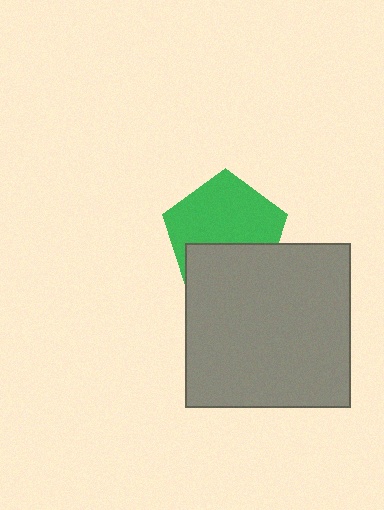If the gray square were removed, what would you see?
You would see the complete green pentagon.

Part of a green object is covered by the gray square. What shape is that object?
It is a pentagon.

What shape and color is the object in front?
The object in front is a gray square.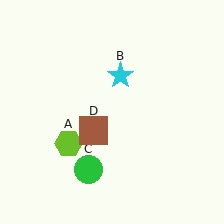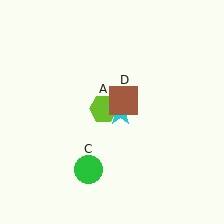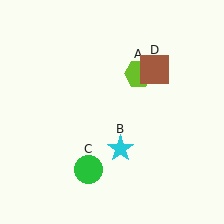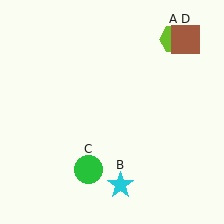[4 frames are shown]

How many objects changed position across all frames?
3 objects changed position: lime hexagon (object A), cyan star (object B), brown square (object D).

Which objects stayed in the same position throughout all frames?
Green circle (object C) remained stationary.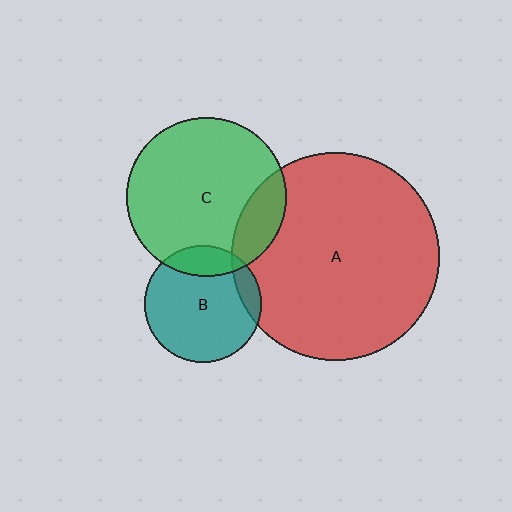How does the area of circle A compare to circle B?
Approximately 3.2 times.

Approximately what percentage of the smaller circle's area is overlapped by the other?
Approximately 10%.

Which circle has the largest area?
Circle A (red).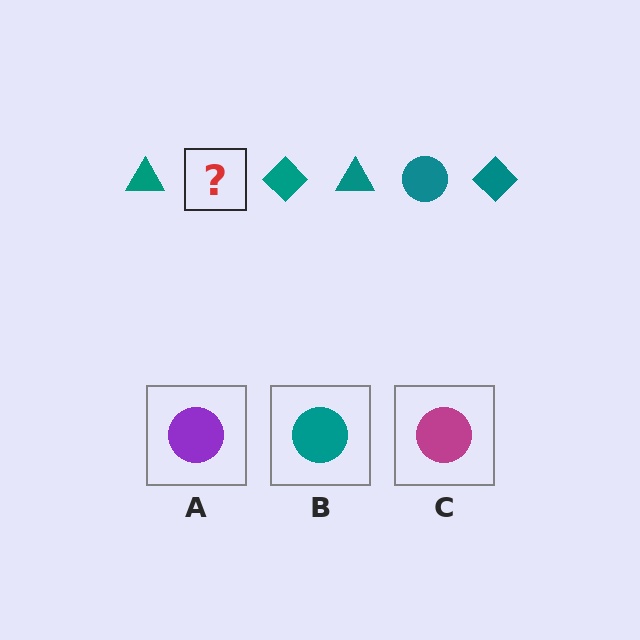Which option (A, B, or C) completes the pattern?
B.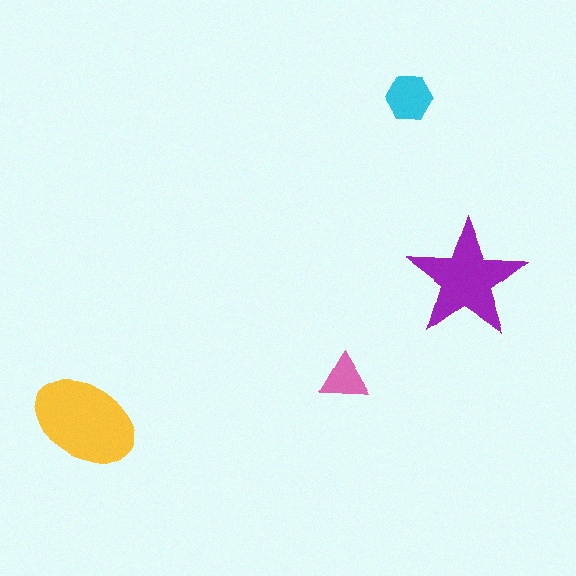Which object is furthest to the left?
The yellow ellipse is leftmost.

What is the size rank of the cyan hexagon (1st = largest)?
3rd.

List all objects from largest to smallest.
The yellow ellipse, the purple star, the cyan hexagon, the pink triangle.